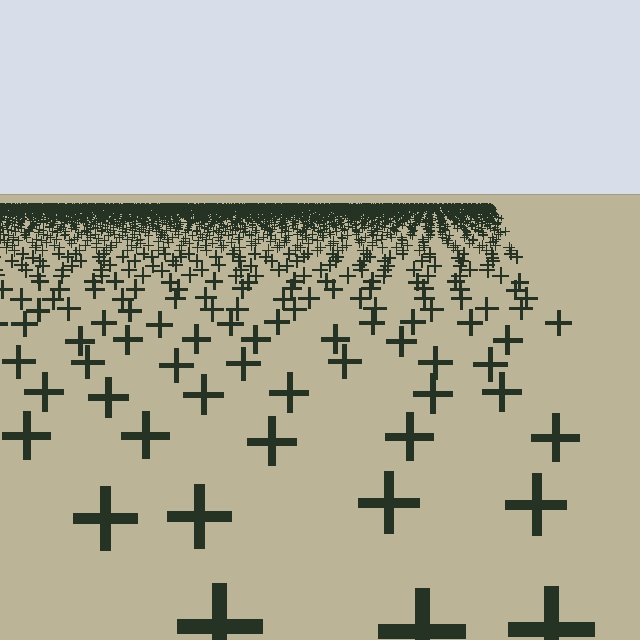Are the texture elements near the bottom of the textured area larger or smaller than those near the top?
Larger. Near the bottom, elements are closer to the viewer and appear at a bigger on-screen size.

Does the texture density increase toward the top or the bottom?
Density increases toward the top.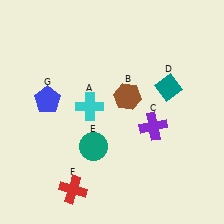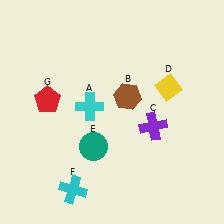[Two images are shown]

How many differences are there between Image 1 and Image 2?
There are 3 differences between the two images.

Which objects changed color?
D changed from teal to yellow. F changed from red to cyan. G changed from blue to red.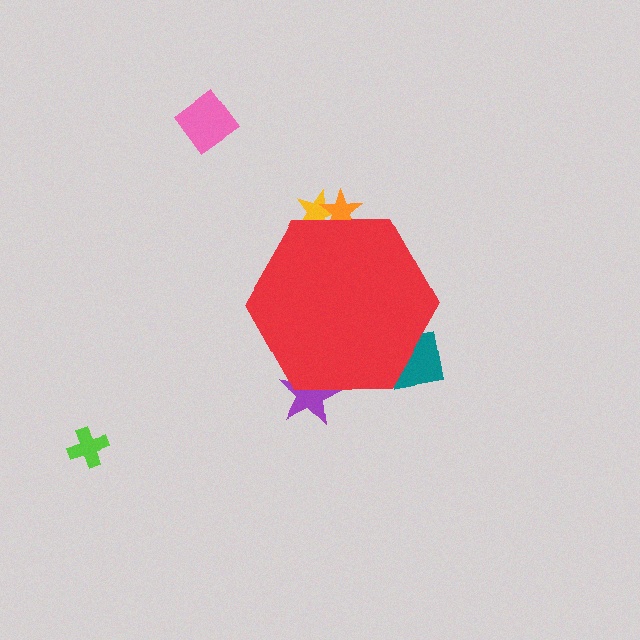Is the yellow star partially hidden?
Yes, the yellow star is partially hidden behind the red hexagon.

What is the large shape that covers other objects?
A red hexagon.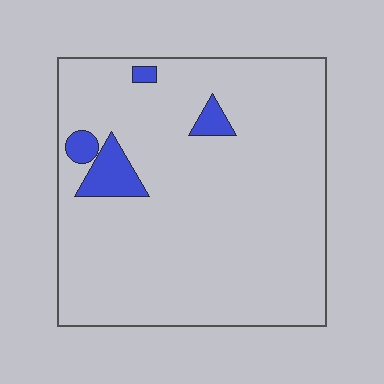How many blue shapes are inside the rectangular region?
4.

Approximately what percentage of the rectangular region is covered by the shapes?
Approximately 5%.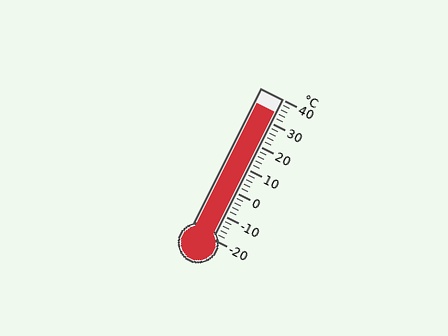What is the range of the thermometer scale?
The thermometer scale ranges from -20°C to 40°C.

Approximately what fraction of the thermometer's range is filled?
The thermometer is filled to approximately 90% of its range.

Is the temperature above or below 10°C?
The temperature is above 10°C.